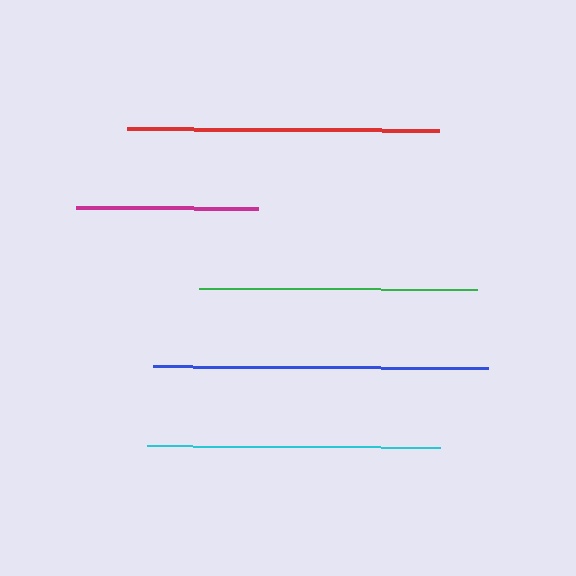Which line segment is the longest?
The blue line is the longest at approximately 335 pixels.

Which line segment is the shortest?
The magenta line is the shortest at approximately 183 pixels.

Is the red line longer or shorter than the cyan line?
The red line is longer than the cyan line.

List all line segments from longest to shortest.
From longest to shortest: blue, red, cyan, green, magenta.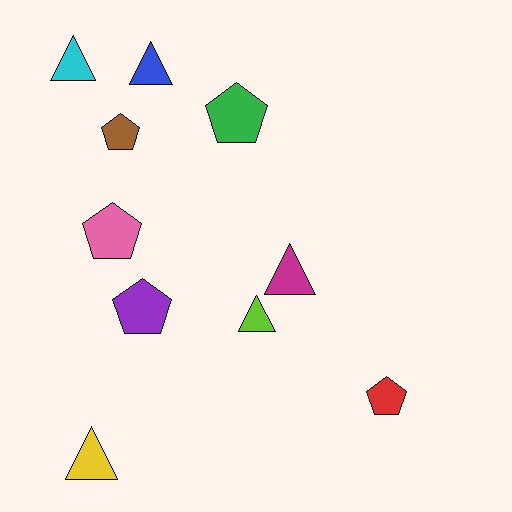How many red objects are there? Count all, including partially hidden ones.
There is 1 red object.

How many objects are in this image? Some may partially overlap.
There are 10 objects.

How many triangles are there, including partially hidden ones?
There are 5 triangles.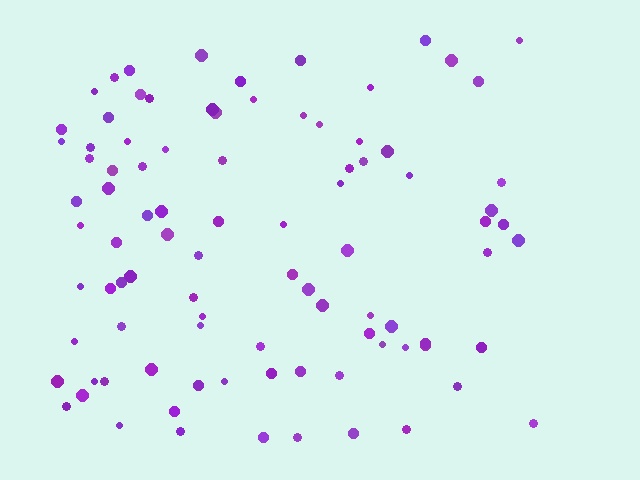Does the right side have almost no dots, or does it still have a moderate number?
Still a moderate number, just noticeably fewer than the left.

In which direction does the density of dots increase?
From right to left, with the left side densest.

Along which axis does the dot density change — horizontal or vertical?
Horizontal.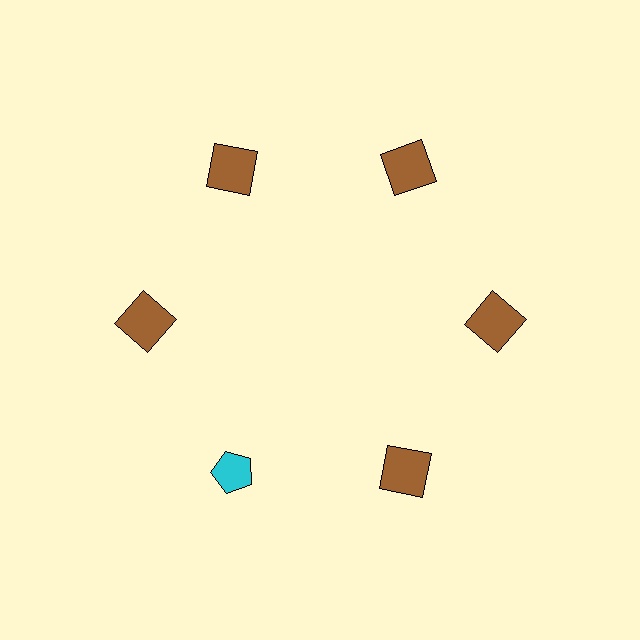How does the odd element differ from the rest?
It differs in both color (cyan instead of brown) and shape (pentagon instead of square).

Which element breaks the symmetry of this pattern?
The cyan pentagon at roughly the 7 o'clock position breaks the symmetry. All other shapes are brown squares.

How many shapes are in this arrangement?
There are 6 shapes arranged in a ring pattern.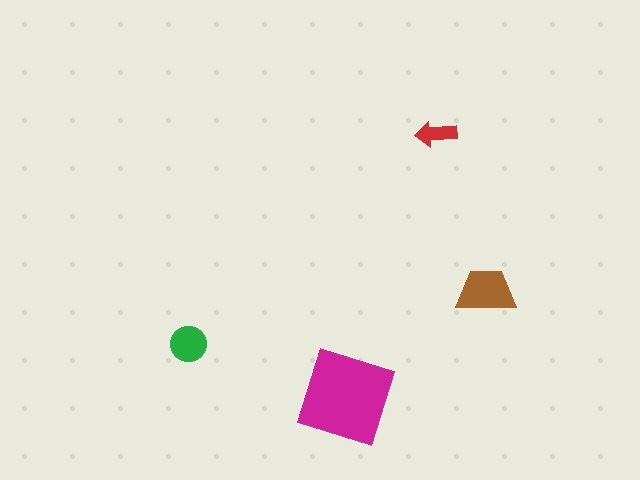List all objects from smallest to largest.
The red arrow, the green circle, the brown trapezoid, the magenta diamond.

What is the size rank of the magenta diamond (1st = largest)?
1st.